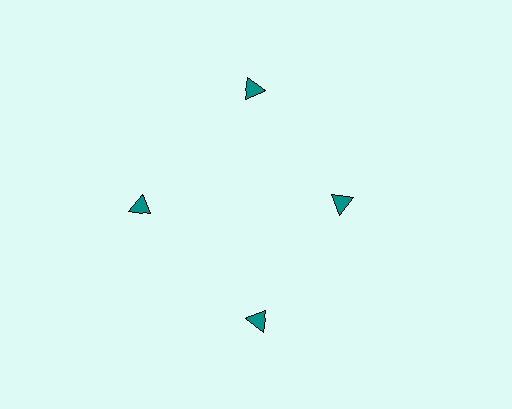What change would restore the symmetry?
The symmetry would be restored by moving it outward, back onto the ring so that all 4 triangles sit at equal angles and equal distance from the center.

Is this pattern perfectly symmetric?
No. The 4 teal triangles are arranged in a ring, but one element near the 3 o'clock position is pulled inward toward the center, breaking the 4-fold rotational symmetry.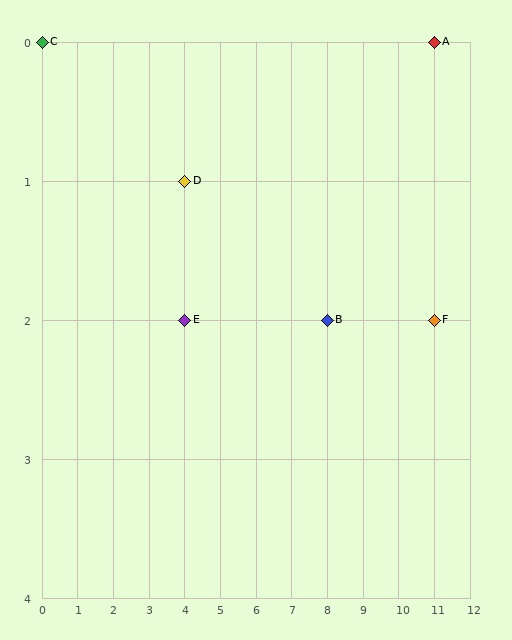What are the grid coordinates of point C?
Point C is at grid coordinates (0, 0).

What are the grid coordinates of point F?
Point F is at grid coordinates (11, 2).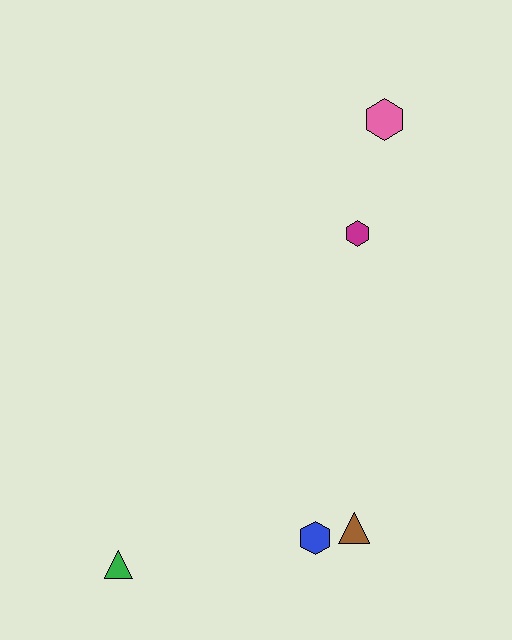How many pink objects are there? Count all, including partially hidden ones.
There is 1 pink object.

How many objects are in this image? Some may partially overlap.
There are 5 objects.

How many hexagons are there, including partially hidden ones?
There are 3 hexagons.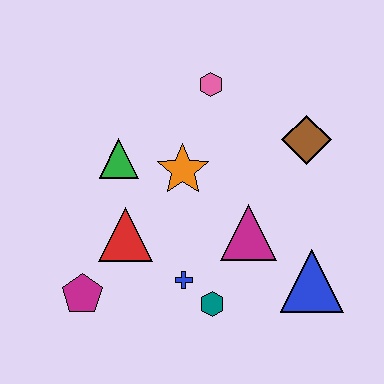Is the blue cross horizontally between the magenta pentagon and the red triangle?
No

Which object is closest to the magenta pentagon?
The red triangle is closest to the magenta pentagon.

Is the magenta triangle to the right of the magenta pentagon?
Yes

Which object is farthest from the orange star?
The blue triangle is farthest from the orange star.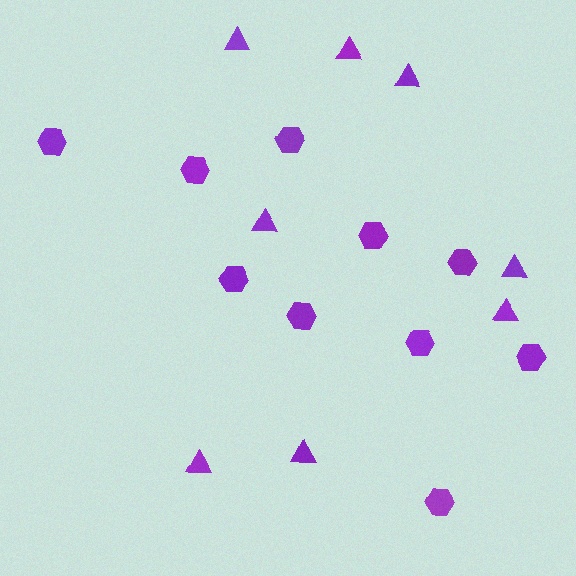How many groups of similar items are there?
There are 2 groups: one group of hexagons (10) and one group of triangles (8).